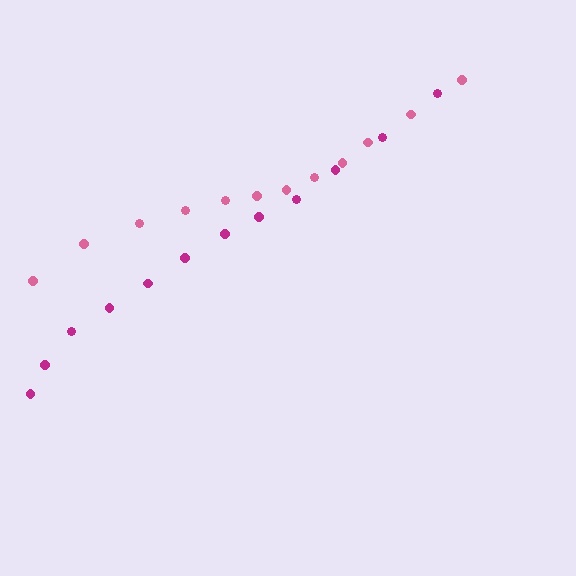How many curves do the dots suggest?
There are 2 distinct paths.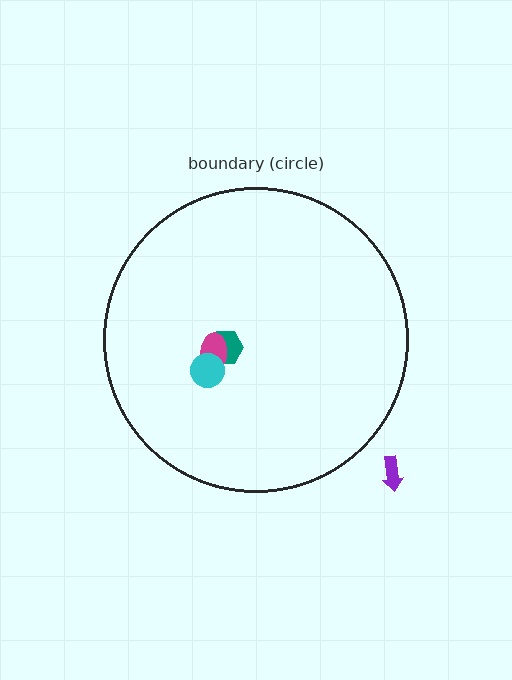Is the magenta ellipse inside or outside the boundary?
Inside.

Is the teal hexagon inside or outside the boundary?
Inside.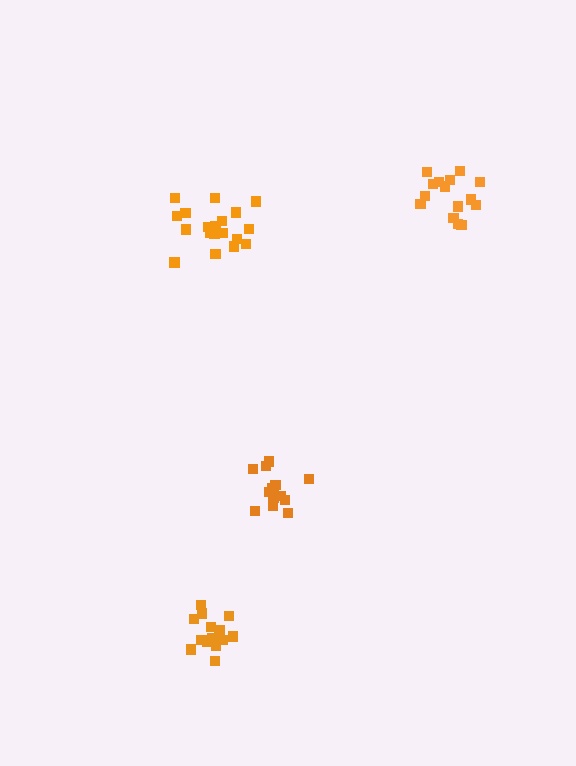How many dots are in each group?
Group 1: 19 dots, Group 2: 14 dots, Group 3: 15 dots, Group 4: 14 dots (62 total).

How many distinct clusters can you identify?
There are 4 distinct clusters.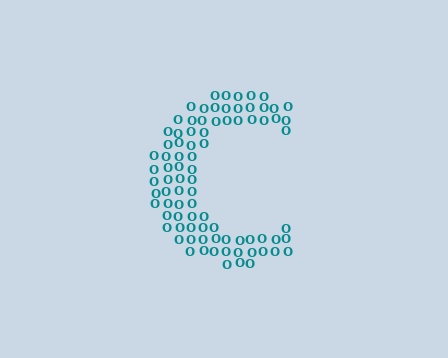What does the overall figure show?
The overall figure shows the letter C.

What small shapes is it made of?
It is made of small letter O's.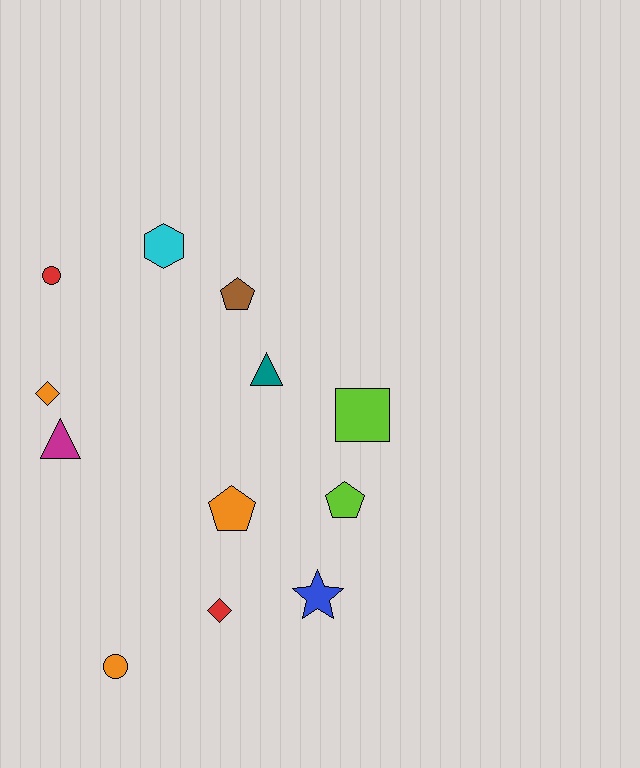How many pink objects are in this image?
There are no pink objects.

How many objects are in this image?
There are 12 objects.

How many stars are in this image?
There is 1 star.